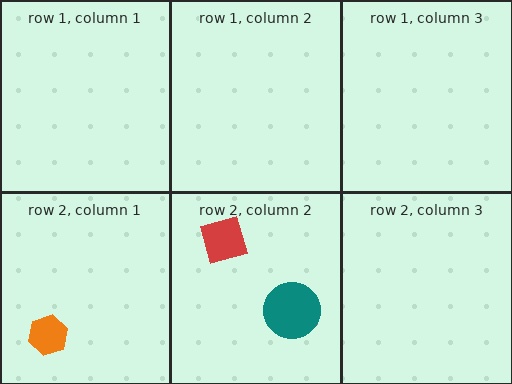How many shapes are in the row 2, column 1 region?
1.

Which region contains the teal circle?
The row 2, column 2 region.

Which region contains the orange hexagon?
The row 2, column 1 region.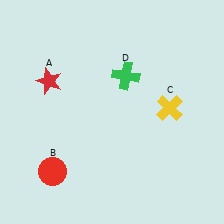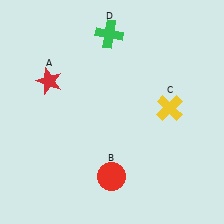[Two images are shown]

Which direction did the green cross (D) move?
The green cross (D) moved up.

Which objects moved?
The objects that moved are: the red circle (B), the green cross (D).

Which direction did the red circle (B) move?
The red circle (B) moved right.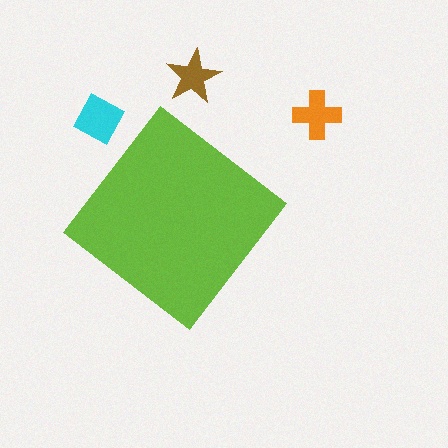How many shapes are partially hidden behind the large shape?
0 shapes are partially hidden.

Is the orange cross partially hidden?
No, the orange cross is fully visible.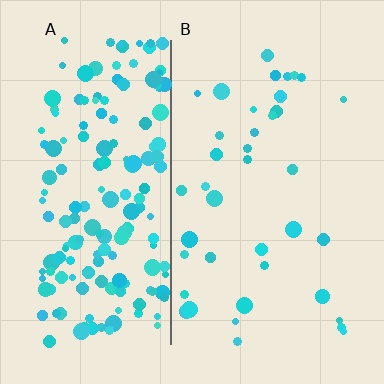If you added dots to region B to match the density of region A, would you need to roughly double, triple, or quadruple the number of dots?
Approximately quadruple.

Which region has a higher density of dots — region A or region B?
A (the left).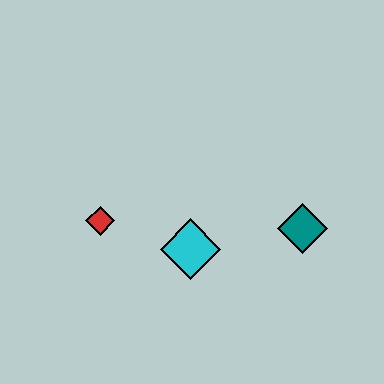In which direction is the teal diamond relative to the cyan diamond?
The teal diamond is to the right of the cyan diamond.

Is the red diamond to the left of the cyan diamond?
Yes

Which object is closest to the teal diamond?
The cyan diamond is closest to the teal diamond.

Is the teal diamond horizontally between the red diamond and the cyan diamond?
No